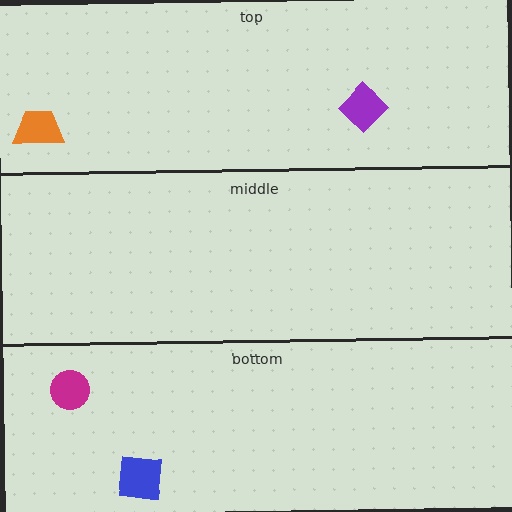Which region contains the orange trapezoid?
The top region.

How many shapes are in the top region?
2.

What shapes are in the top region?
The orange trapezoid, the purple diamond.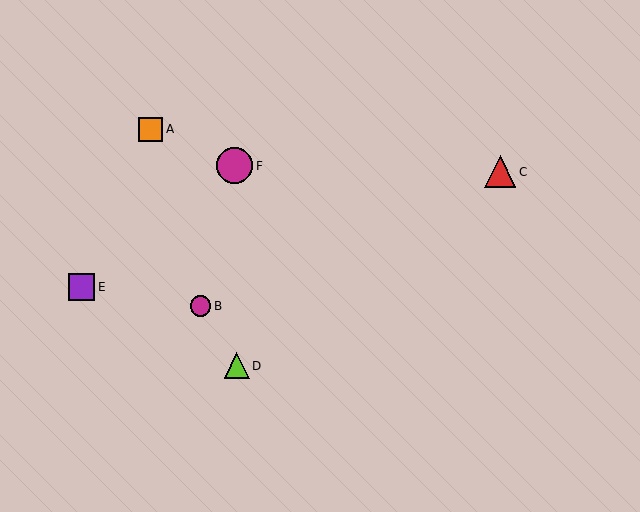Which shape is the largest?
The magenta circle (labeled F) is the largest.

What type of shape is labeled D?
Shape D is a lime triangle.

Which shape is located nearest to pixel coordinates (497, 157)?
The red triangle (labeled C) at (500, 172) is nearest to that location.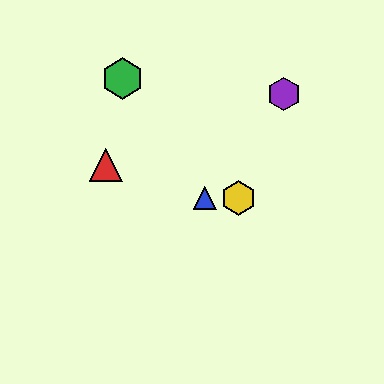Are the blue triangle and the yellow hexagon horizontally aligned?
Yes, both are at y≈198.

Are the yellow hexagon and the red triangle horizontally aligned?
No, the yellow hexagon is at y≈198 and the red triangle is at y≈165.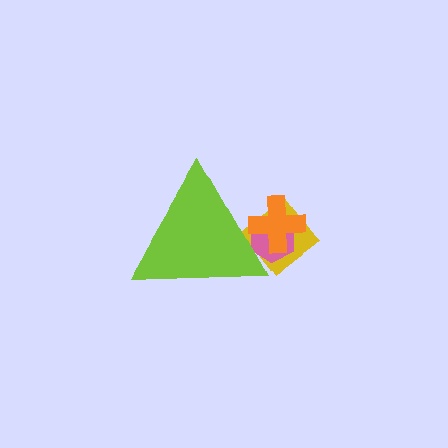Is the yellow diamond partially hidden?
Yes, the yellow diamond is partially hidden behind the lime triangle.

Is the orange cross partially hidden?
Yes, the orange cross is partially hidden behind the lime triangle.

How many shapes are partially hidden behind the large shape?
3 shapes are partially hidden.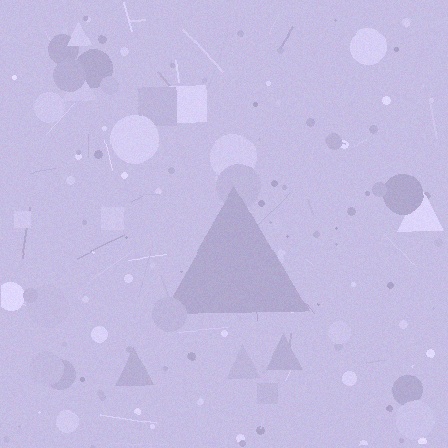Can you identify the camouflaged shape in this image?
The camouflaged shape is a triangle.